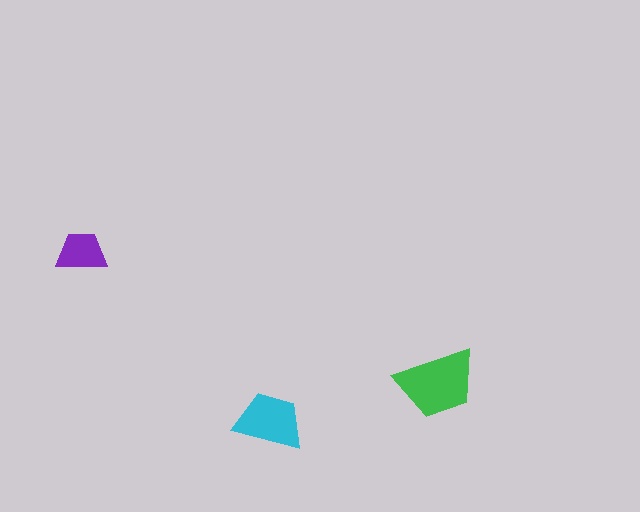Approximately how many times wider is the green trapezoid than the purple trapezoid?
About 1.5 times wider.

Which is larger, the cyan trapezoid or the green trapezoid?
The green one.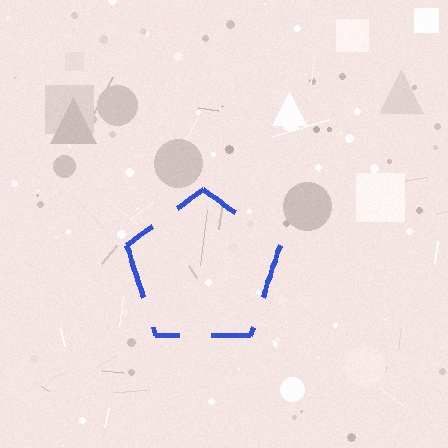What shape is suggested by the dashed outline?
The dashed outline suggests a pentagon.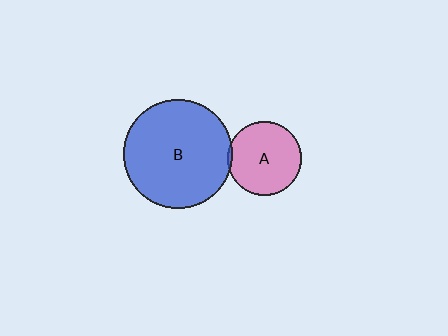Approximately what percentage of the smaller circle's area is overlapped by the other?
Approximately 5%.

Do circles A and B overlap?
Yes.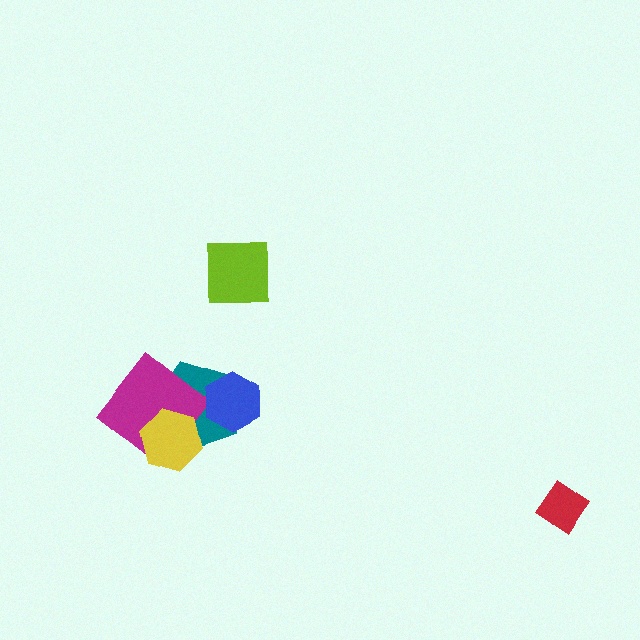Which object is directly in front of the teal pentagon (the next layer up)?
The magenta diamond is directly in front of the teal pentagon.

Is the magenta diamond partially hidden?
Yes, it is partially covered by another shape.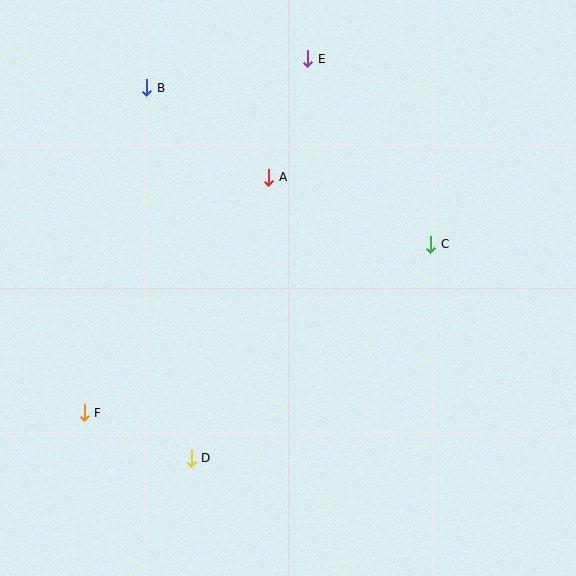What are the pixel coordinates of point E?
Point E is at (308, 59).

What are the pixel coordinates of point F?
Point F is at (84, 413).